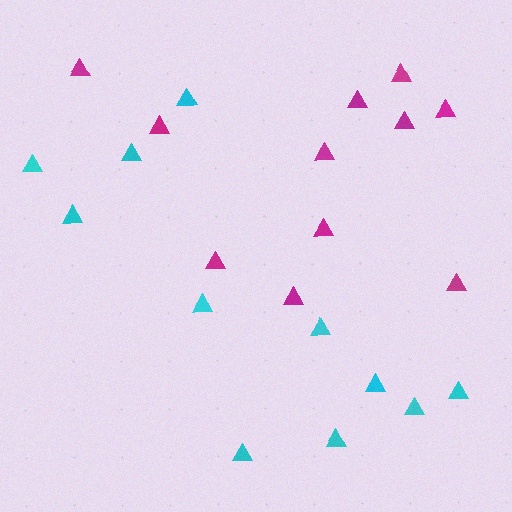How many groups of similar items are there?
There are 2 groups: one group of cyan triangles (11) and one group of magenta triangles (11).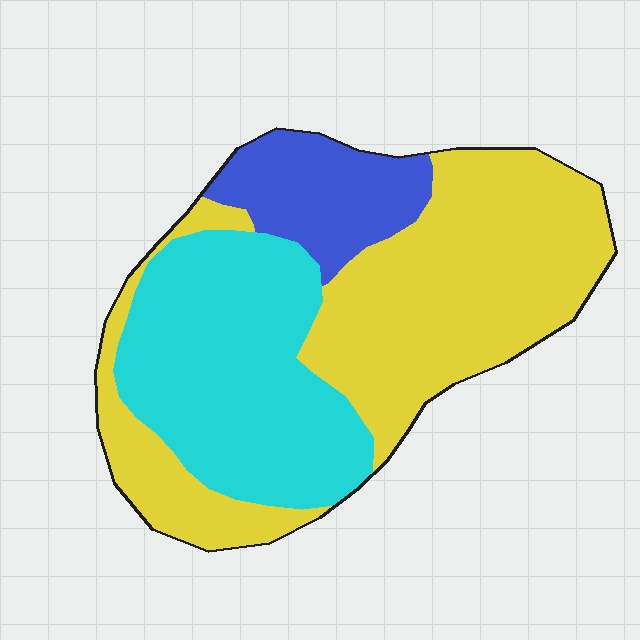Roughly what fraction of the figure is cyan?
Cyan takes up about one third (1/3) of the figure.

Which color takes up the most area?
Yellow, at roughly 50%.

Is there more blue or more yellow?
Yellow.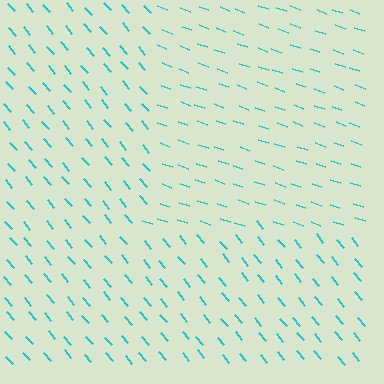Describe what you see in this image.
The image is filled with small cyan line segments. A rectangle region in the image has lines oriented differently from the surrounding lines, creating a visible texture boundary.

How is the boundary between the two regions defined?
The boundary is defined purely by a change in line orientation (approximately 30 degrees difference). All lines are the same color and thickness.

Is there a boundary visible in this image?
Yes, there is a texture boundary formed by a change in line orientation.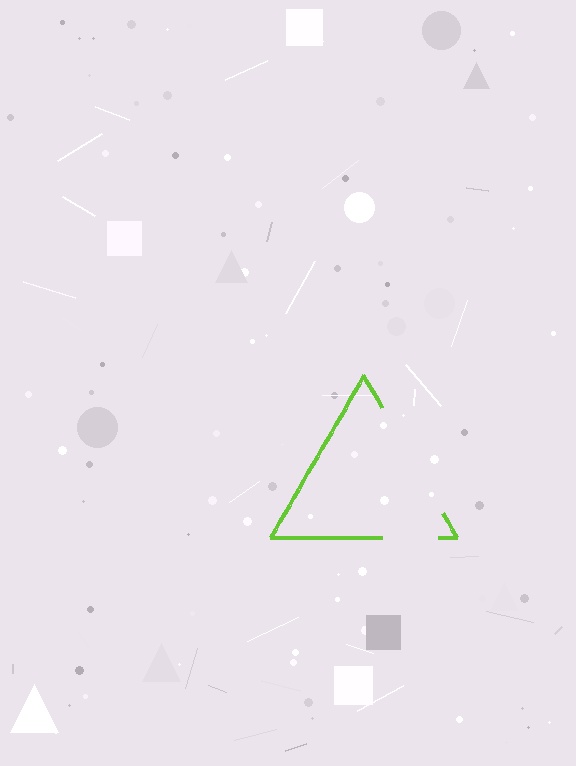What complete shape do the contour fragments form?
The contour fragments form a triangle.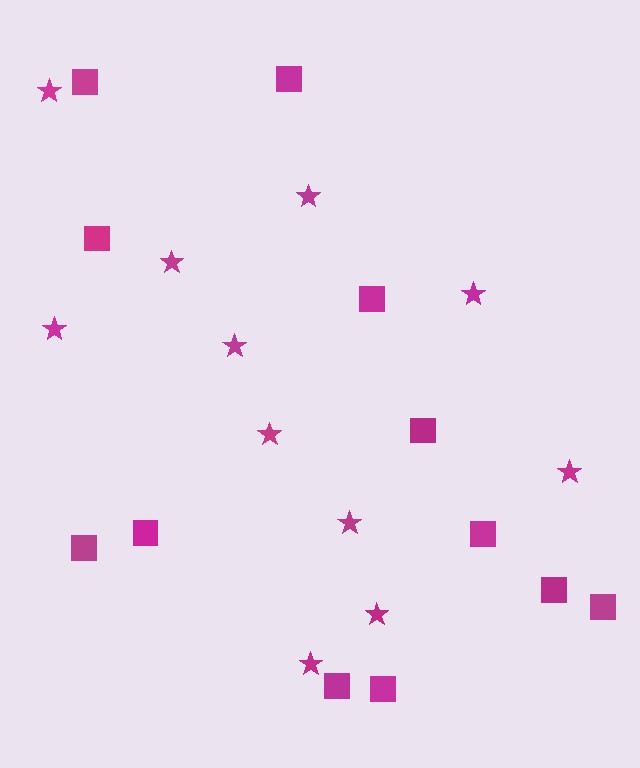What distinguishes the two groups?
There are 2 groups: one group of squares (12) and one group of stars (11).